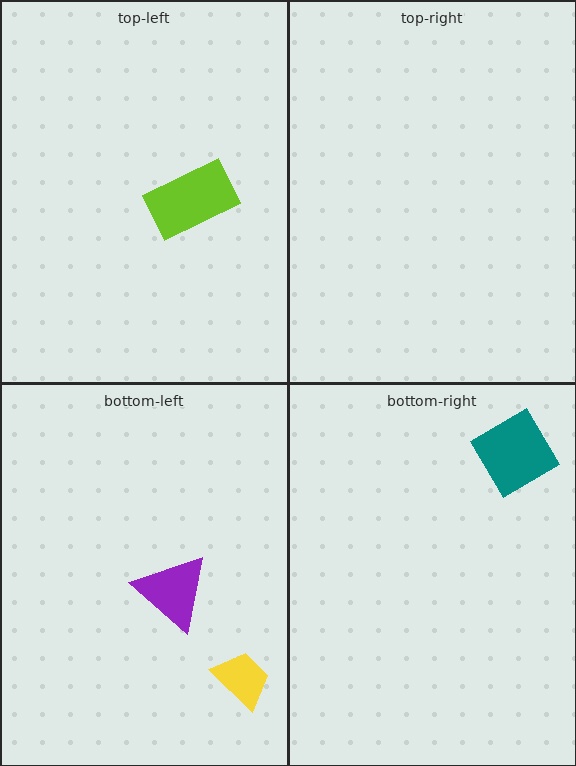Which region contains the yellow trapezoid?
The bottom-left region.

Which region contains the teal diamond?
The bottom-right region.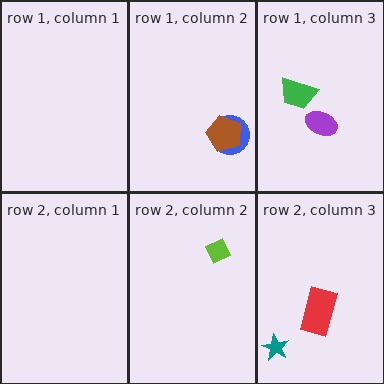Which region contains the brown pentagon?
The row 1, column 2 region.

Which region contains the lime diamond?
The row 2, column 2 region.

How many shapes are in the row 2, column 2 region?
1.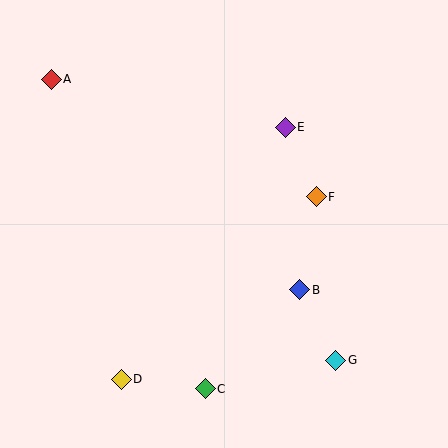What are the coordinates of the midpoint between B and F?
The midpoint between B and F is at (308, 243).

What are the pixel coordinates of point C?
Point C is at (205, 389).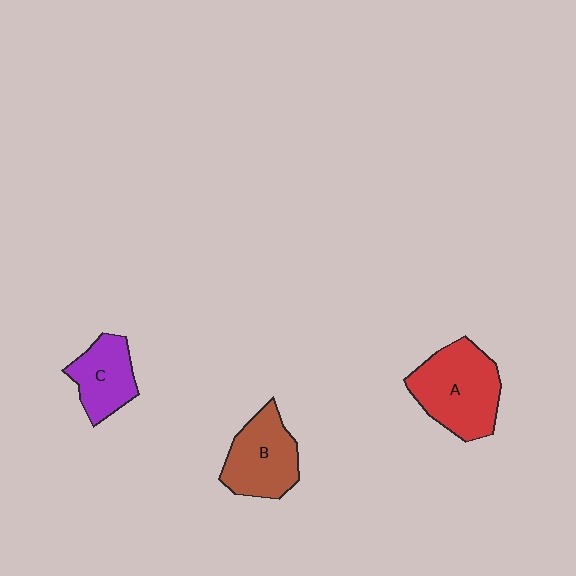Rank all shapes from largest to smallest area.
From largest to smallest: A (red), B (brown), C (purple).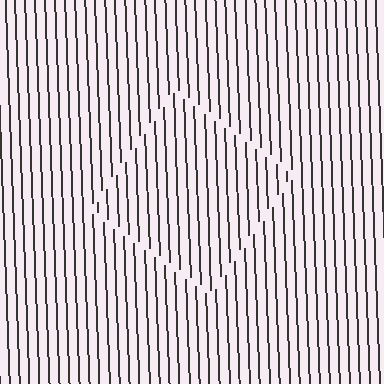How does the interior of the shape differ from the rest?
The interior of the shape contains the same grating, shifted by half a period — the contour is defined by the phase discontinuity where line-ends from the inner and outer gratings abut.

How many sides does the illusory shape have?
4 sides — the line-ends trace a square.